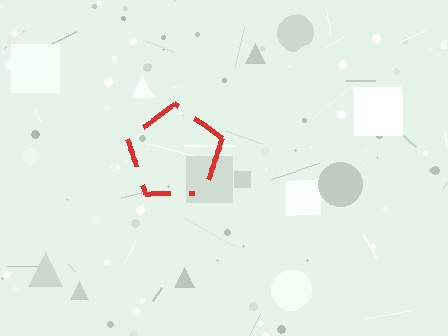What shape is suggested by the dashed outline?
The dashed outline suggests a pentagon.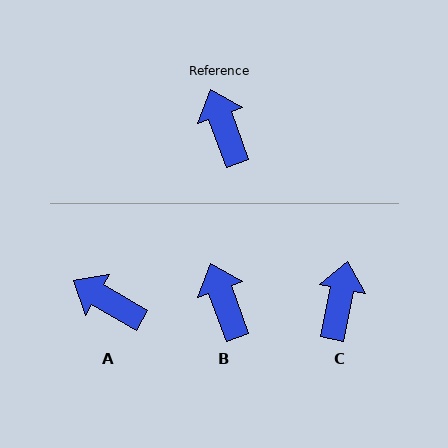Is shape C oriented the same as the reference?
No, it is off by about 31 degrees.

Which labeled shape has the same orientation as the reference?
B.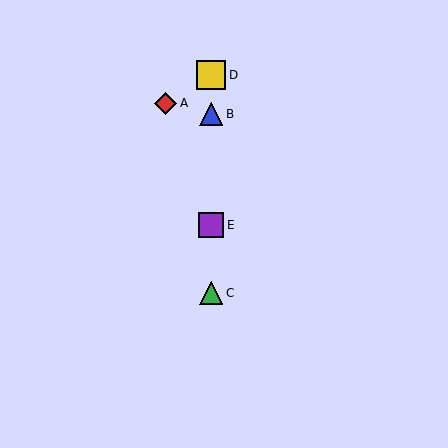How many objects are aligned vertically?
4 objects (B, C, D, E) are aligned vertically.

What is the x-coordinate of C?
Object C is at x≈211.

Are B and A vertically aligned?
No, B is at x≈211 and A is at x≈165.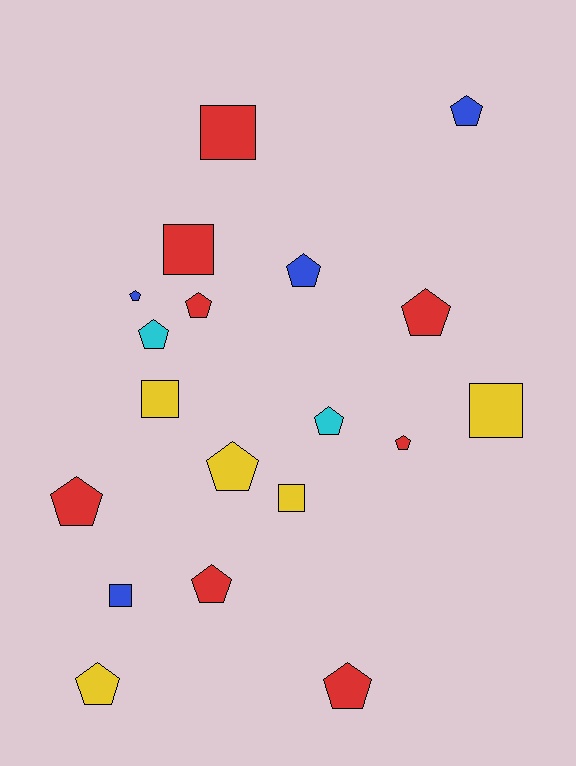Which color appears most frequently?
Red, with 8 objects.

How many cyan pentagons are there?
There are 2 cyan pentagons.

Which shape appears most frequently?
Pentagon, with 13 objects.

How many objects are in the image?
There are 19 objects.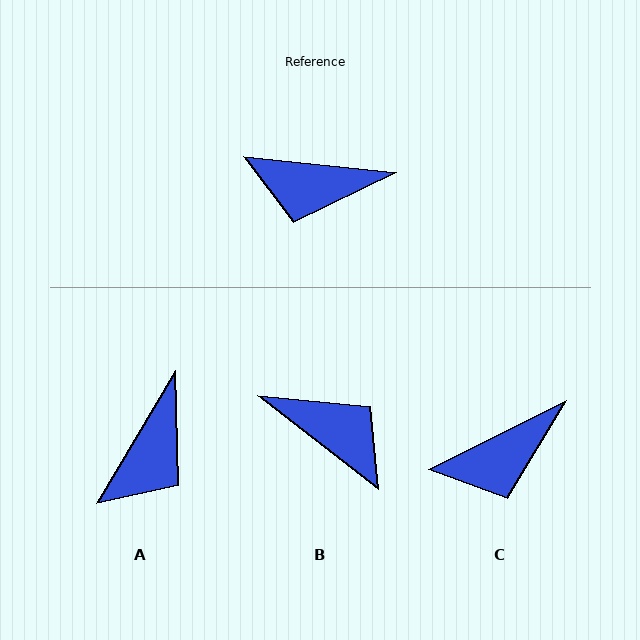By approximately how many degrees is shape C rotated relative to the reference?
Approximately 33 degrees counter-clockwise.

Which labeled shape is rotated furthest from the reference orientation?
B, about 148 degrees away.